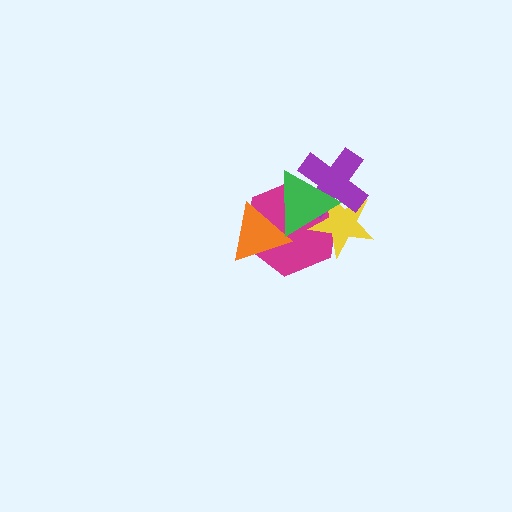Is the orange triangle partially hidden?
Yes, it is partially covered by another shape.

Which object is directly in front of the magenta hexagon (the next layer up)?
The yellow star is directly in front of the magenta hexagon.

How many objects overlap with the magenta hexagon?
4 objects overlap with the magenta hexagon.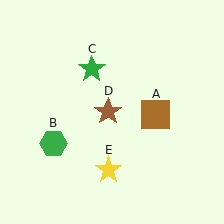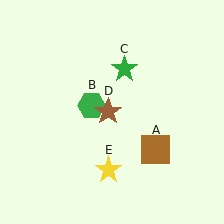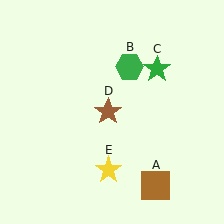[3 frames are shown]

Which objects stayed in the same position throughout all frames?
Brown star (object D) and yellow star (object E) remained stationary.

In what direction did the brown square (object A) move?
The brown square (object A) moved down.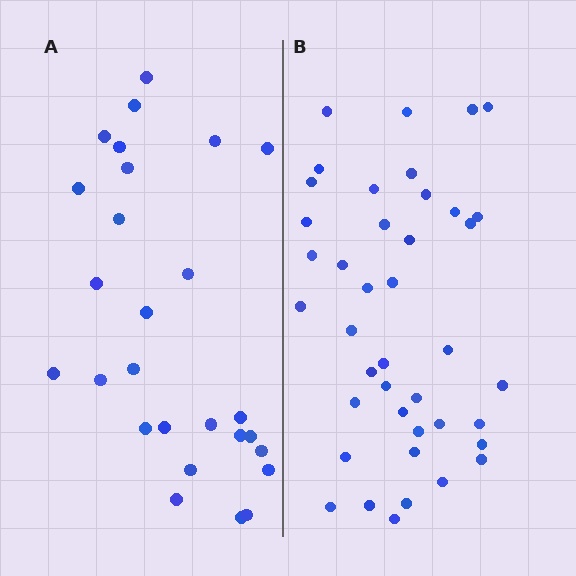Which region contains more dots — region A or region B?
Region B (the right region) has more dots.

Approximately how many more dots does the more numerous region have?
Region B has approximately 15 more dots than region A.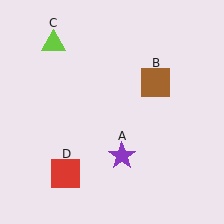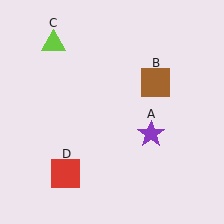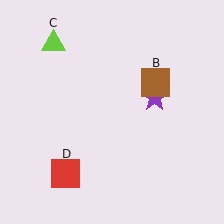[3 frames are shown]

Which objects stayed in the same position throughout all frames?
Brown square (object B) and lime triangle (object C) and red square (object D) remained stationary.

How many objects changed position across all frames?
1 object changed position: purple star (object A).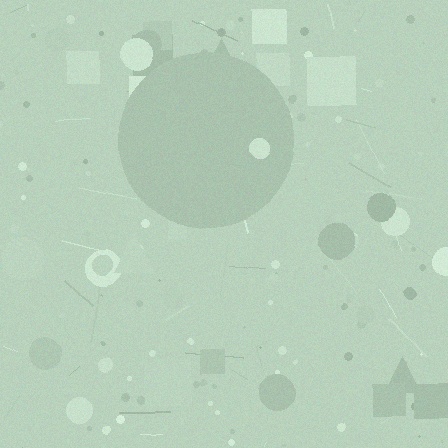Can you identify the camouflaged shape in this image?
The camouflaged shape is a circle.